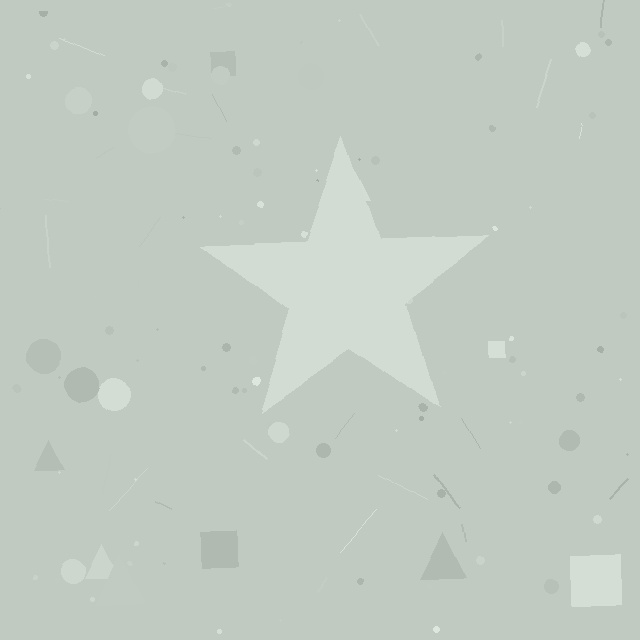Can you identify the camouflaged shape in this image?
The camouflaged shape is a star.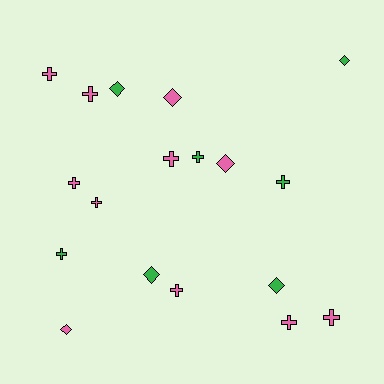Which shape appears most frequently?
Cross, with 11 objects.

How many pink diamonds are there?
There are 3 pink diamonds.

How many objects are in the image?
There are 18 objects.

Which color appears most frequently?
Pink, with 11 objects.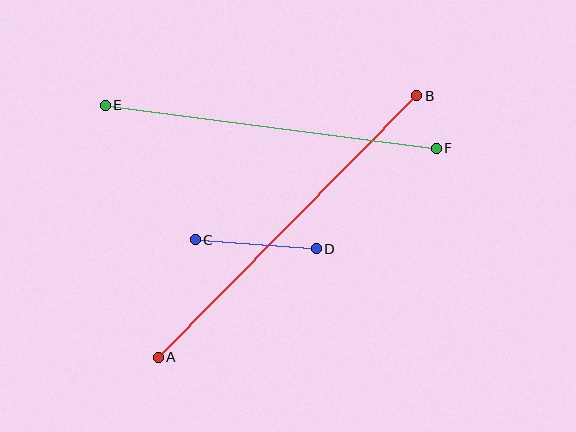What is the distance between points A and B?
The distance is approximately 368 pixels.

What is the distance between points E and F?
The distance is approximately 334 pixels.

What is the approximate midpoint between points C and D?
The midpoint is at approximately (256, 244) pixels.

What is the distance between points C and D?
The distance is approximately 121 pixels.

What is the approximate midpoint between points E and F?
The midpoint is at approximately (271, 127) pixels.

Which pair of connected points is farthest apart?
Points A and B are farthest apart.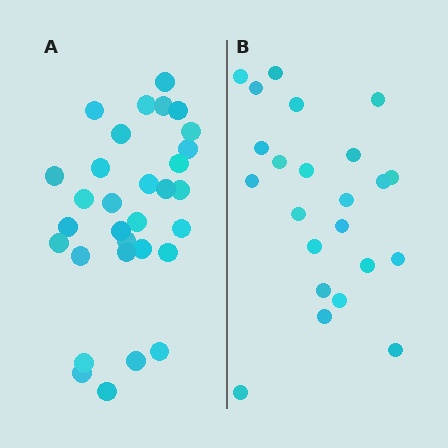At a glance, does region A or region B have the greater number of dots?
Region A (the left region) has more dots.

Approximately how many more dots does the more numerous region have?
Region A has roughly 8 or so more dots than region B.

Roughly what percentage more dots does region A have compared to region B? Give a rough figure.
About 35% more.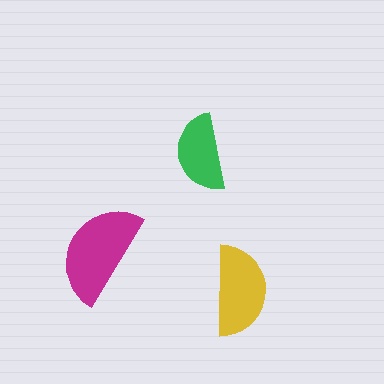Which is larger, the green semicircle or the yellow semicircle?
The yellow one.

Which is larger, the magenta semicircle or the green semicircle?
The magenta one.